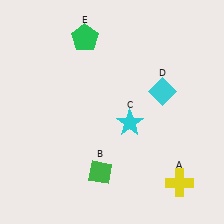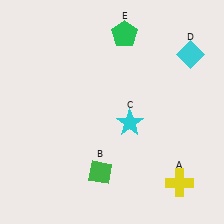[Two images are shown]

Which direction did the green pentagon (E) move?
The green pentagon (E) moved right.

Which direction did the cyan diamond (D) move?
The cyan diamond (D) moved up.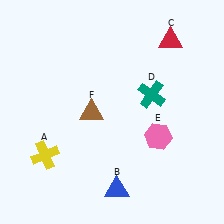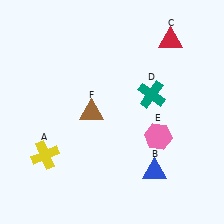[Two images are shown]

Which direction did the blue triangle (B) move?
The blue triangle (B) moved right.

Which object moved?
The blue triangle (B) moved right.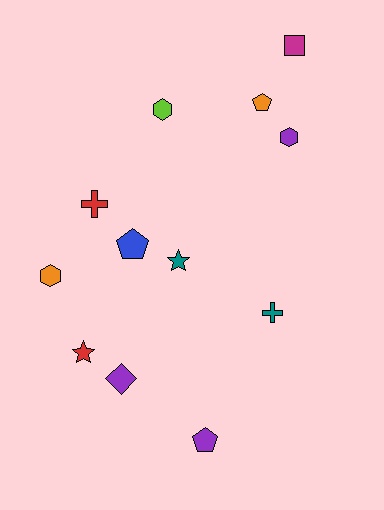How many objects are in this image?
There are 12 objects.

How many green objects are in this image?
There are no green objects.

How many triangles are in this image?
There are no triangles.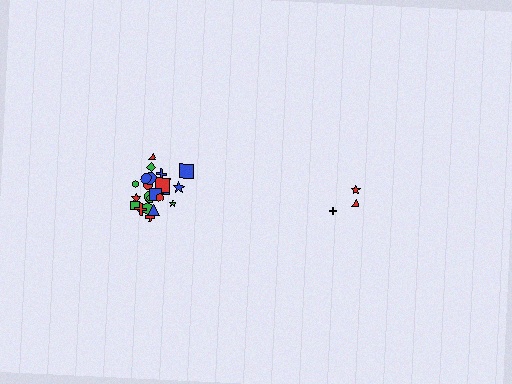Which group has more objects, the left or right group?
The left group.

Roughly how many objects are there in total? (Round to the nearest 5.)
Roughly 30 objects in total.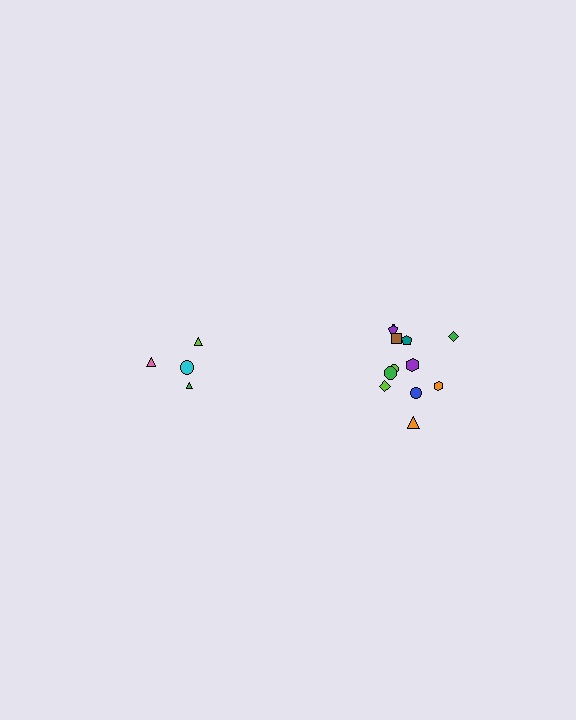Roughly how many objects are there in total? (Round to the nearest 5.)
Roughly 15 objects in total.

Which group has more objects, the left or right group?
The right group.